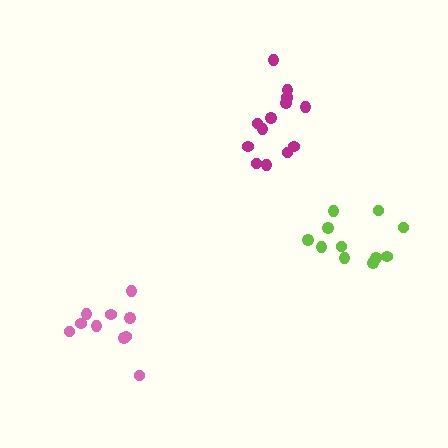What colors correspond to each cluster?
The clusters are colored: pink, lime, magenta.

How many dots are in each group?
Group 1: 10 dots, Group 2: 11 dots, Group 3: 13 dots (34 total).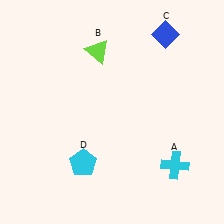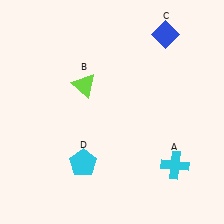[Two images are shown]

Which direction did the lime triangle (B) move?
The lime triangle (B) moved down.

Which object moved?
The lime triangle (B) moved down.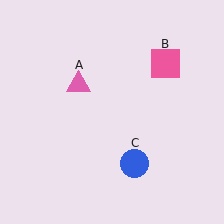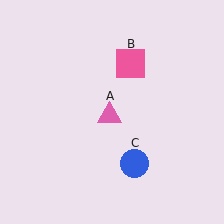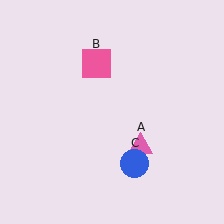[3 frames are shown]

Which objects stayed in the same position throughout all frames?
Blue circle (object C) remained stationary.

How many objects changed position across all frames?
2 objects changed position: pink triangle (object A), pink square (object B).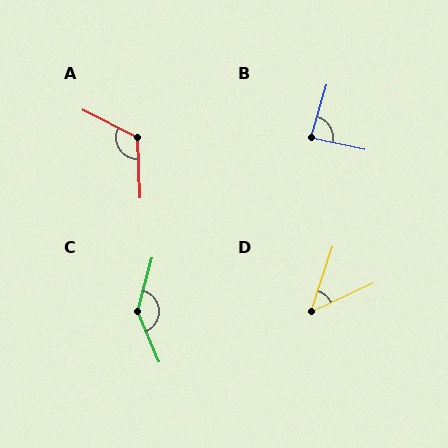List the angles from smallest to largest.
D (46°), B (86°), A (119°), C (142°).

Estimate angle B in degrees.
Approximately 86 degrees.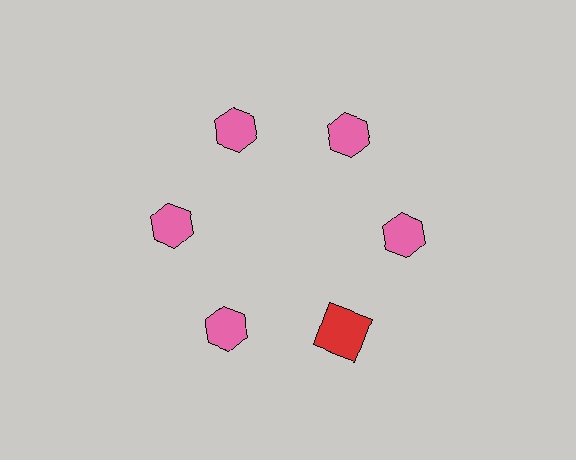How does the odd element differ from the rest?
It differs in both color (red instead of pink) and shape (square instead of hexagon).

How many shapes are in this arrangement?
There are 6 shapes arranged in a ring pattern.